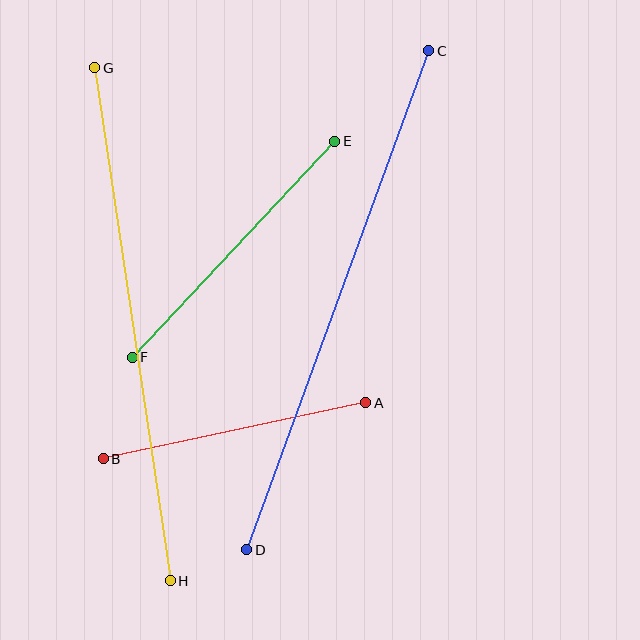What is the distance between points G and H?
The distance is approximately 519 pixels.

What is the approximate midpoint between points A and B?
The midpoint is at approximately (235, 431) pixels.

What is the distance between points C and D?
The distance is approximately 531 pixels.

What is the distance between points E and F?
The distance is approximately 296 pixels.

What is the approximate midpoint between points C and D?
The midpoint is at approximately (338, 300) pixels.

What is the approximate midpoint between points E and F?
The midpoint is at approximately (233, 249) pixels.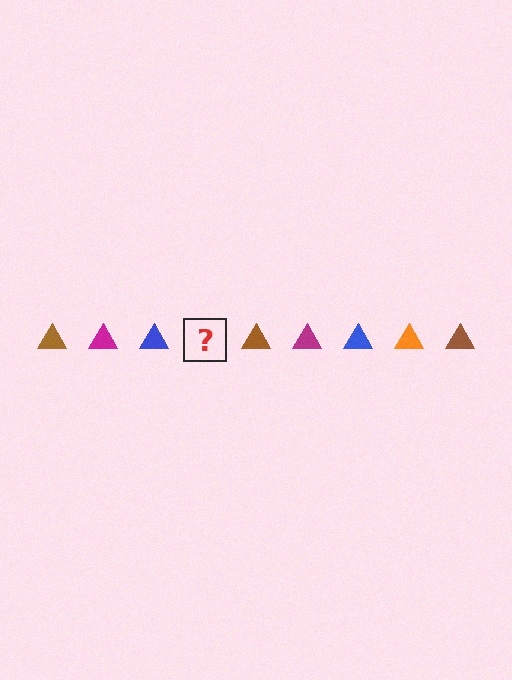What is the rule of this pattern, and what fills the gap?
The rule is that the pattern cycles through brown, magenta, blue, orange triangles. The gap should be filled with an orange triangle.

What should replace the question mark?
The question mark should be replaced with an orange triangle.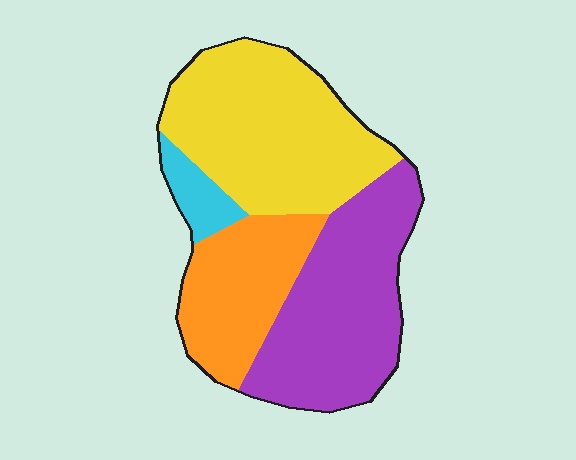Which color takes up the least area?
Cyan, at roughly 5%.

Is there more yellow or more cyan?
Yellow.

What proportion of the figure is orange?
Orange covers 22% of the figure.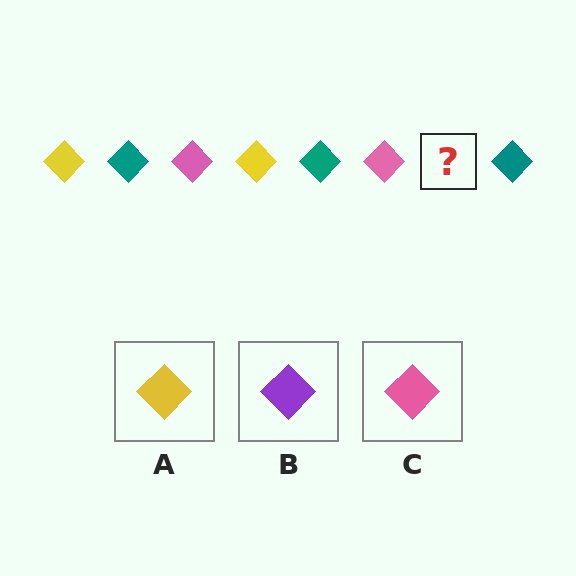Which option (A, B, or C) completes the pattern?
A.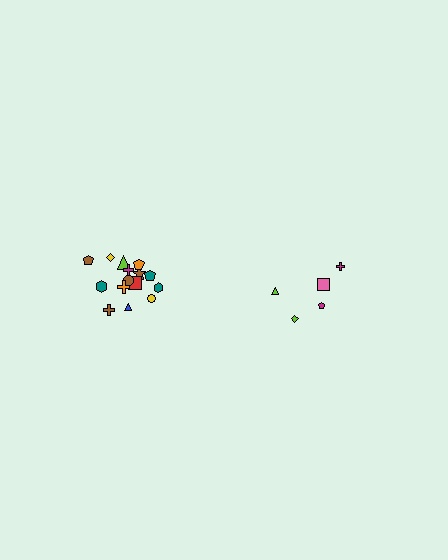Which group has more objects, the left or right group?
The left group.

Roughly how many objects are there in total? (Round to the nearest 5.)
Roughly 20 objects in total.